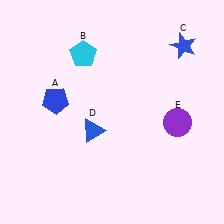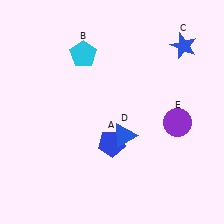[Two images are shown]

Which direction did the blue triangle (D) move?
The blue triangle (D) moved right.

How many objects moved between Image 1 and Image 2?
2 objects moved between the two images.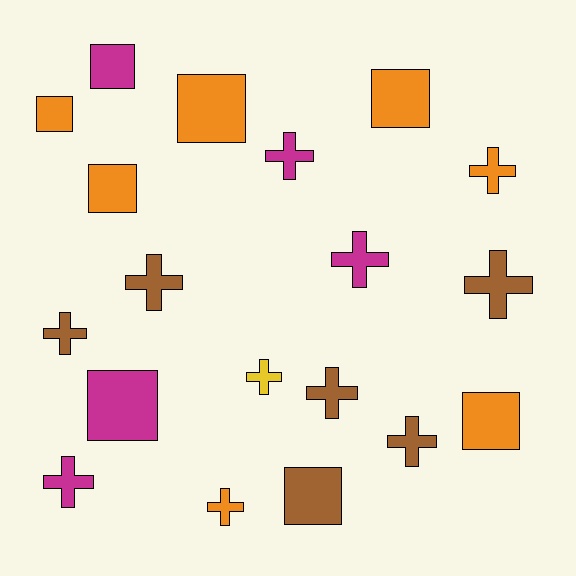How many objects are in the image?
There are 19 objects.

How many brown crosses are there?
There are 5 brown crosses.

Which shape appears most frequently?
Cross, with 11 objects.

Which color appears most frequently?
Orange, with 7 objects.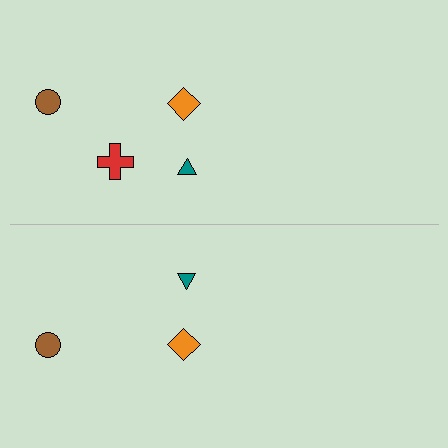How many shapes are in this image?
There are 7 shapes in this image.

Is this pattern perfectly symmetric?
No, the pattern is not perfectly symmetric. A red cross is missing from the bottom side.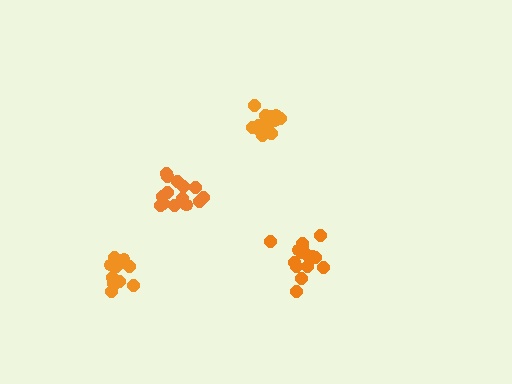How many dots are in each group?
Group 1: 14 dots, Group 2: 11 dots, Group 3: 15 dots, Group 4: 15 dots (55 total).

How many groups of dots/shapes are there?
There are 4 groups.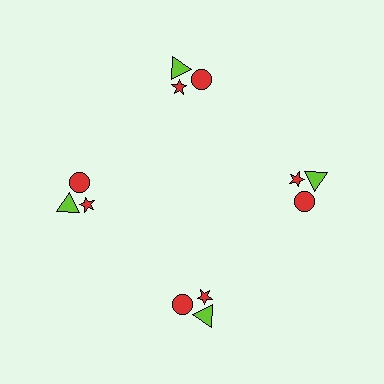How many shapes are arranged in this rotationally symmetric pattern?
There are 12 shapes, arranged in 4 groups of 3.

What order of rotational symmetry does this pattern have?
This pattern has 4-fold rotational symmetry.